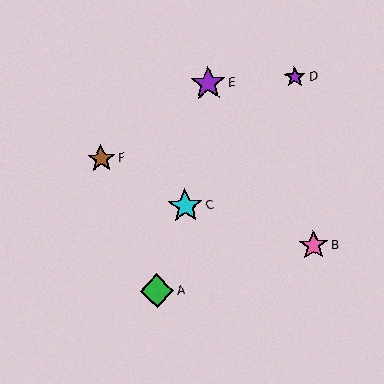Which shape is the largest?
The cyan star (labeled C) is the largest.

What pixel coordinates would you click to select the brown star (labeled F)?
Click at (101, 159) to select the brown star F.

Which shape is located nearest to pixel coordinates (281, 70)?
The purple star (labeled D) at (295, 77) is nearest to that location.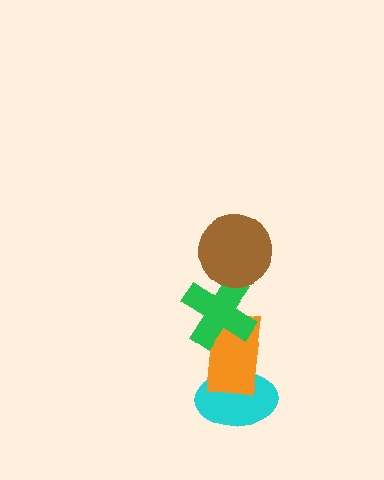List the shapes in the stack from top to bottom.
From top to bottom: the brown circle, the green cross, the orange rectangle, the cyan ellipse.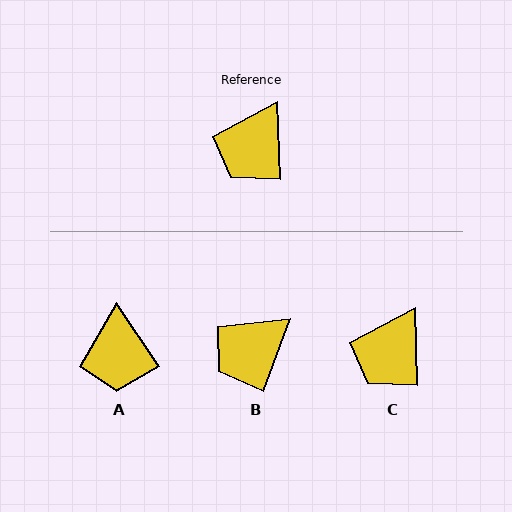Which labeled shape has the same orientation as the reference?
C.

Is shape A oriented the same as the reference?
No, it is off by about 32 degrees.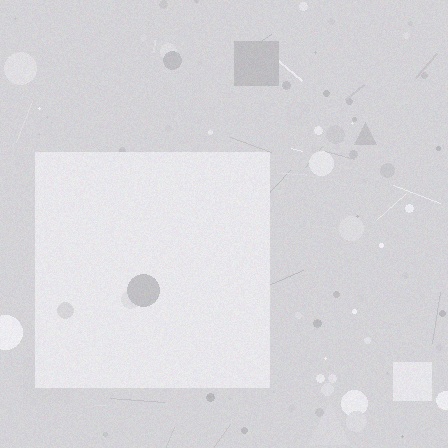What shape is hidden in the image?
A square is hidden in the image.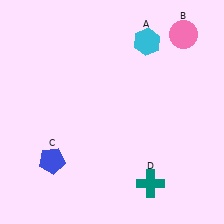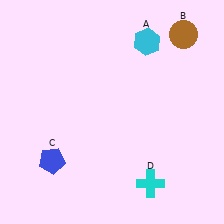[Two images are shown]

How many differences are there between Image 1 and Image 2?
There are 2 differences between the two images.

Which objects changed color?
B changed from pink to brown. D changed from teal to cyan.